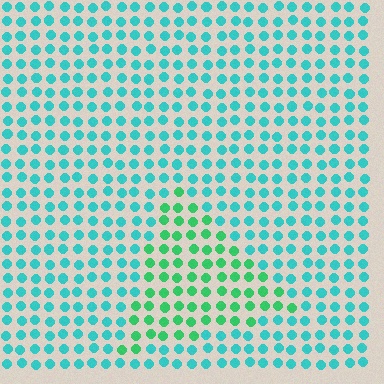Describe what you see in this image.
The image is filled with small cyan elements in a uniform arrangement. A triangle-shaped region is visible where the elements are tinted to a slightly different hue, forming a subtle color boundary.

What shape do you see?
I see a triangle.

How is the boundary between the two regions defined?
The boundary is defined purely by a slight shift in hue (about 38 degrees). Spacing, size, and orientation are identical on both sides.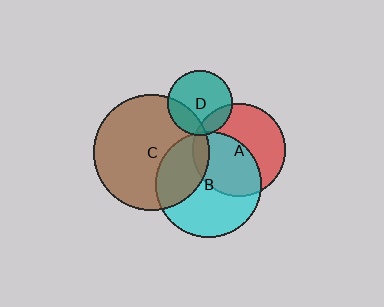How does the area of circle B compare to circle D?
Approximately 2.7 times.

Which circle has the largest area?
Circle C (brown).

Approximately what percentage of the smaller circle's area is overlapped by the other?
Approximately 5%.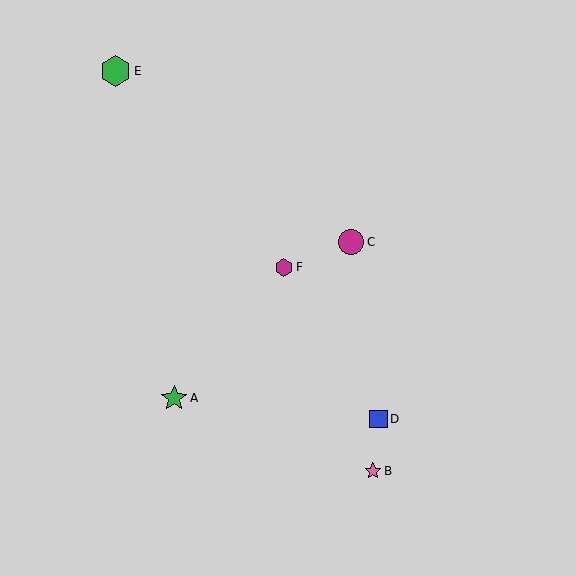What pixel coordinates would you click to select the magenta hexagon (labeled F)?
Click at (284, 267) to select the magenta hexagon F.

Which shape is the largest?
The green hexagon (labeled E) is the largest.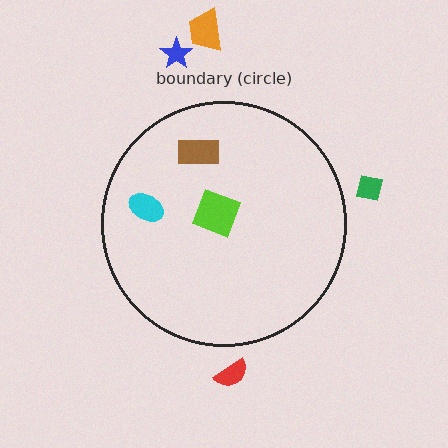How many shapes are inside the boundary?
3 inside, 4 outside.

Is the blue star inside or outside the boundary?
Outside.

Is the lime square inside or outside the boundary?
Inside.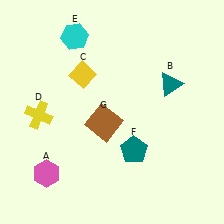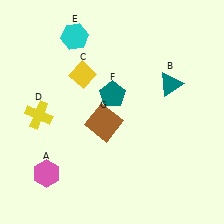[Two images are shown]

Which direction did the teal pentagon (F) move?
The teal pentagon (F) moved up.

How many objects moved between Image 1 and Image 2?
1 object moved between the two images.